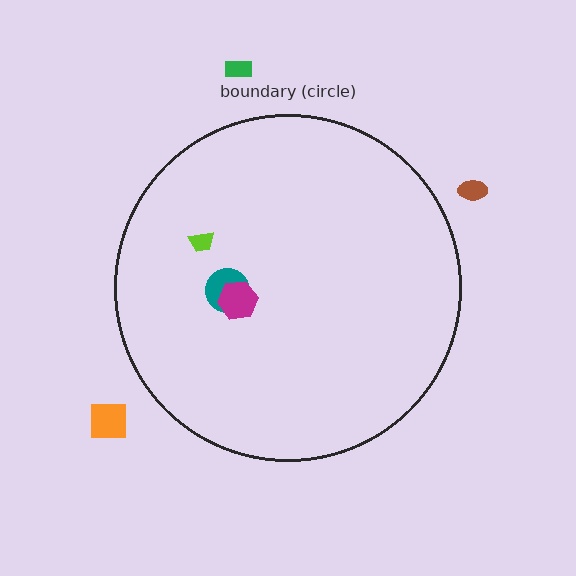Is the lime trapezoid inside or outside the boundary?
Inside.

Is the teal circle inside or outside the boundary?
Inside.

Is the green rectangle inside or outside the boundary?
Outside.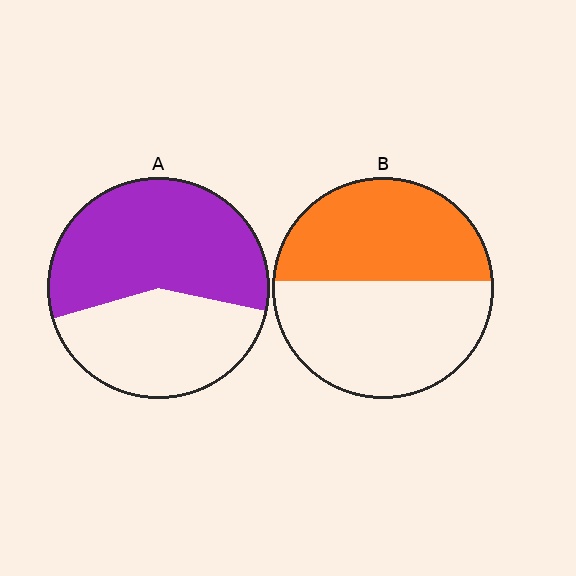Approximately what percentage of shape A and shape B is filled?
A is approximately 60% and B is approximately 45%.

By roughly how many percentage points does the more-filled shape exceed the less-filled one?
By roughly 10 percentage points (A over B).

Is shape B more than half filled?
No.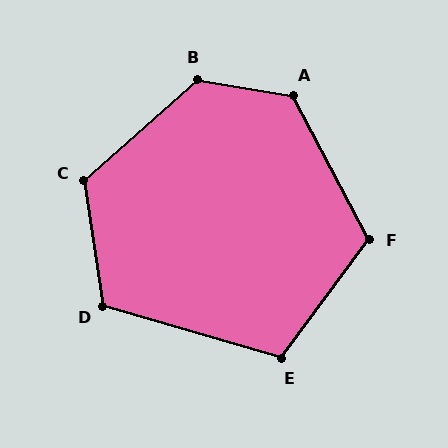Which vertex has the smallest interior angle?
E, at approximately 110 degrees.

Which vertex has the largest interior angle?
B, at approximately 129 degrees.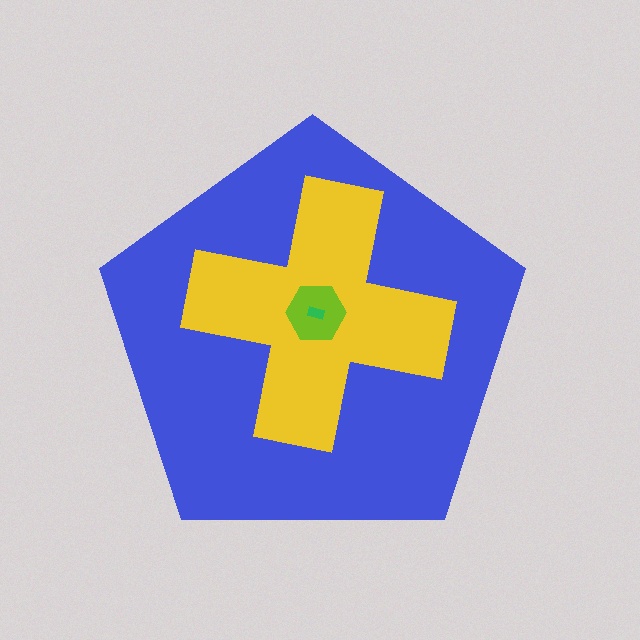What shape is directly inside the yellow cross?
The lime hexagon.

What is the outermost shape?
The blue pentagon.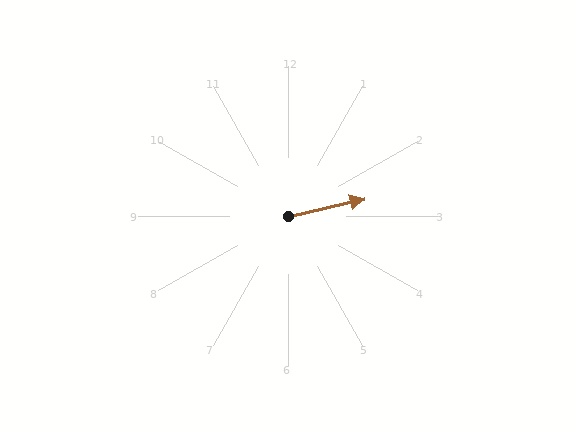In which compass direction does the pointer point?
East.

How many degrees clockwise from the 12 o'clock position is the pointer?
Approximately 77 degrees.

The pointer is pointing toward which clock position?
Roughly 3 o'clock.